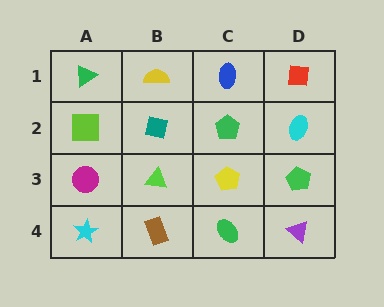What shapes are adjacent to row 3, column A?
A lime square (row 2, column A), a cyan star (row 4, column A), a lime triangle (row 3, column B).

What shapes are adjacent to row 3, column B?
A teal square (row 2, column B), a brown rectangle (row 4, column B), a magenta circle (row 3, column A), a yellow pentagon (row 3, column C).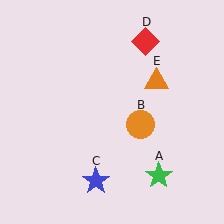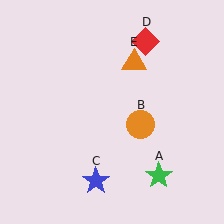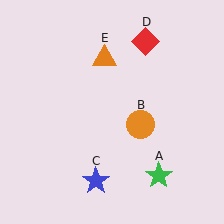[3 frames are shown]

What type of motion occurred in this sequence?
The orange triangle (object E) rotated counterclockwise around the center of the scene.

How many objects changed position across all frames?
1 object changed position: orange triangle (object E).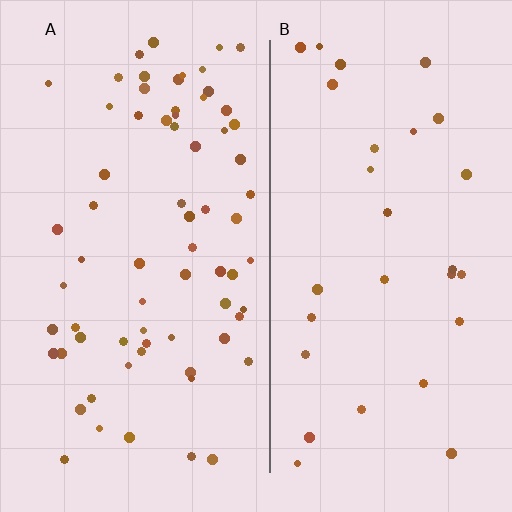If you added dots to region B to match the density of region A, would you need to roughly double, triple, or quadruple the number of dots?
Approximately double.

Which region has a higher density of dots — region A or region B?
A (the left).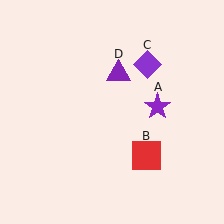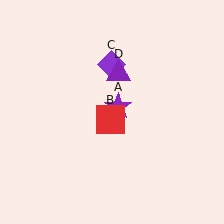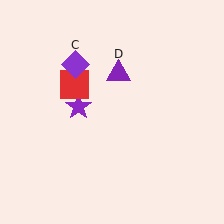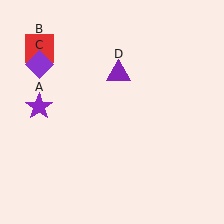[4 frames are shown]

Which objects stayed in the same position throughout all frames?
Purple triangle (object D) remained stationary.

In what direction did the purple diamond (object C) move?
The purple diamond (object C) moved left.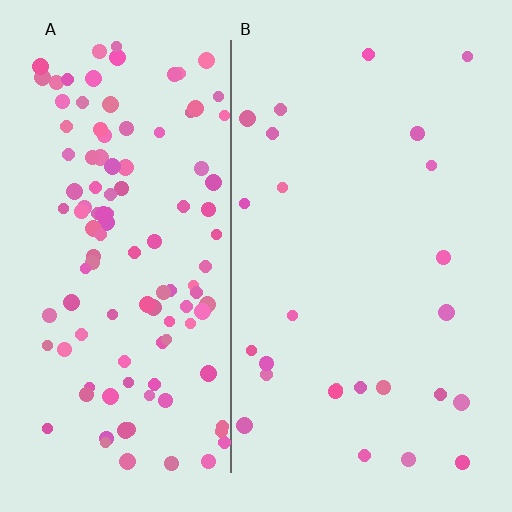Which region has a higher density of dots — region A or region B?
A (the left).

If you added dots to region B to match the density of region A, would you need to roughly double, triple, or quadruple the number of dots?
Approximately quadruple.